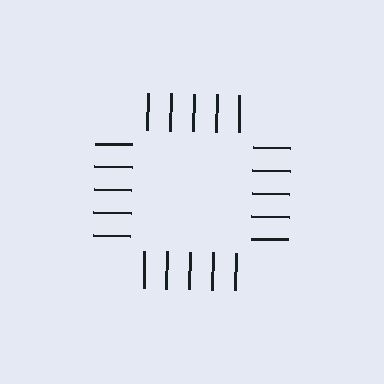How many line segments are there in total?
20 — 5 along each of the 4 edges.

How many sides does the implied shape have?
4 sides — the line-ends trace a square.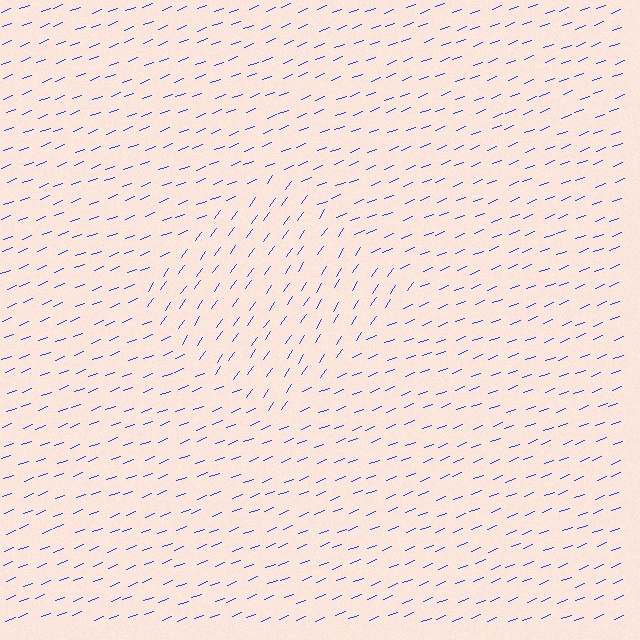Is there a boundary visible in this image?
Yes, there is a texture boundary formed by a change in line orientation.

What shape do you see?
I see a diamond.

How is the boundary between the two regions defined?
The boundary is defined purely by a change in line orientation (approximately 34 degrees difference). All lines are the same color and thickness.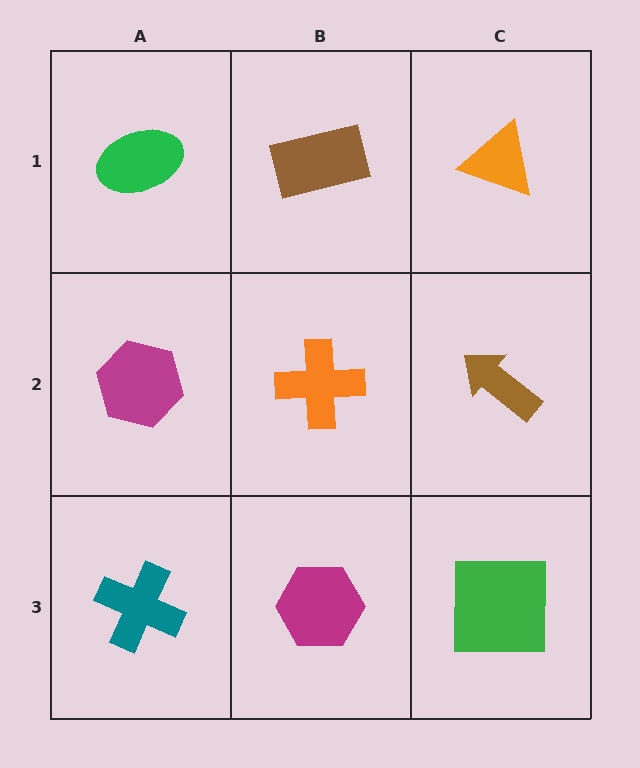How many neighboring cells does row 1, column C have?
2.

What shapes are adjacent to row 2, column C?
An orange triangle (row 1, column C), a green square (row 3, column C), an orange cross (row 2, column B).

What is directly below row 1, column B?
An orange cross.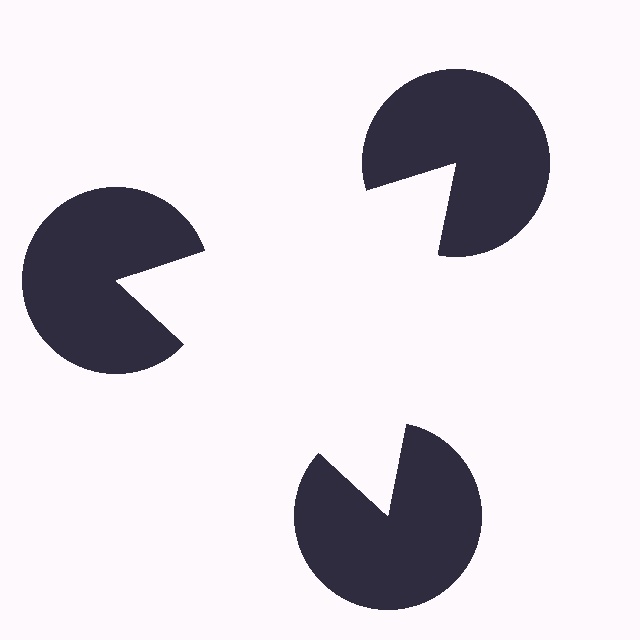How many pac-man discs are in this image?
There are 3 — one at each vertex of the illusory triangle.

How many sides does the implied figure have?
3 sides.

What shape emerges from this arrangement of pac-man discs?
An illusory triangle — its edges are inferred from the aligned wedge cuts in the pac-man discs, not physically drawn.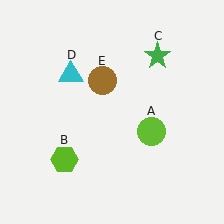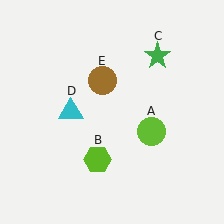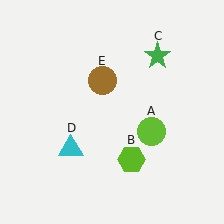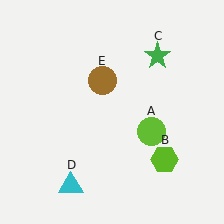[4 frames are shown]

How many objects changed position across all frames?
2 objects changed position: lime hexagon (object B), cyan triangle (object D).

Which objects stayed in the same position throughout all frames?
Lime circle (object A) and green star (object C) and brown circle (object E) remained stationary.